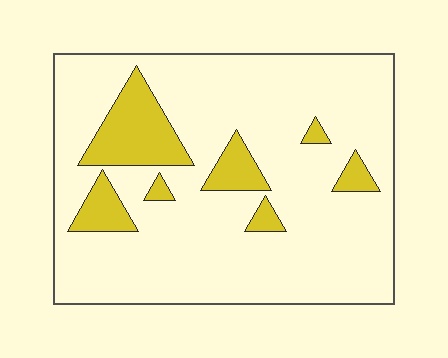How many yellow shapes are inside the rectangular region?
7.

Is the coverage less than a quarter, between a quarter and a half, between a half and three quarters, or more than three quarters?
Less than a quarter.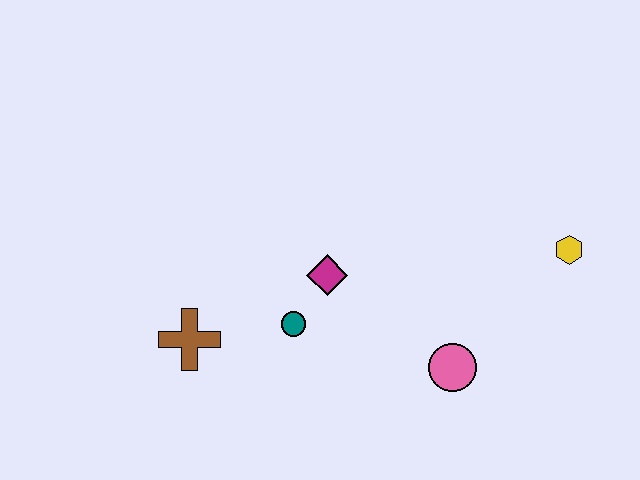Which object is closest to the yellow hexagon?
The pink circle is closest to the yellow hexagon.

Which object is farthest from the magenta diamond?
The yellow hexagon is farthest from the magenta diamond.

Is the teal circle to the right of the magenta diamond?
No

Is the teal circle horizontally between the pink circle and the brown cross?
Yes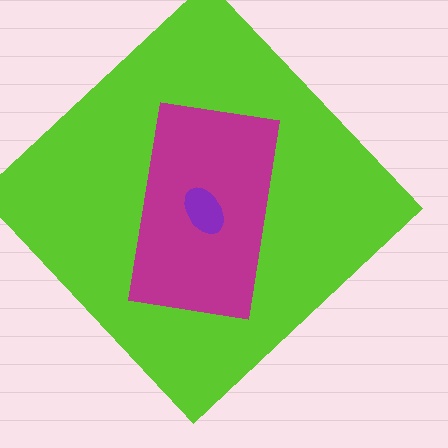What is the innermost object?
The purple ellipse.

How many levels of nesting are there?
3.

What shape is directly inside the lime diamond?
The magenta rectangle.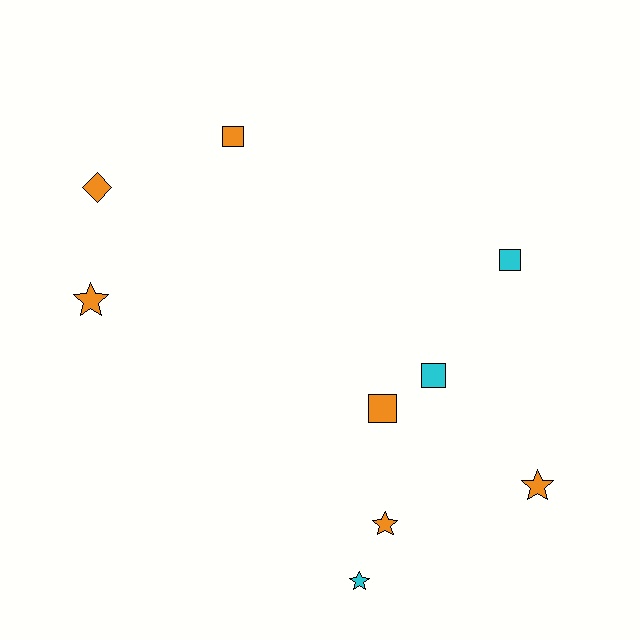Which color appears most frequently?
Orange, with 6 objects.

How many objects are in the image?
There are 9 objects.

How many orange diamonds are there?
There is 1 orange diamond.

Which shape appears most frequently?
Square, with 4 objects.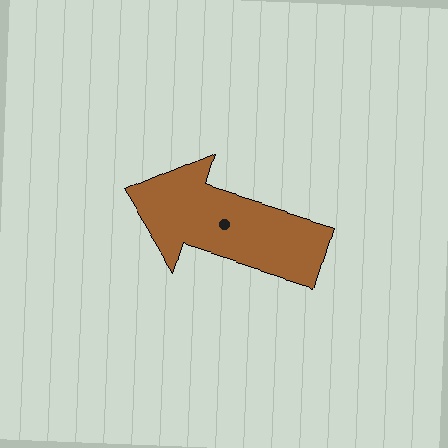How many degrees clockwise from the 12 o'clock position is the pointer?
Approximately 287 degrees.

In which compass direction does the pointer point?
West.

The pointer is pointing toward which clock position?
Roughly 10 o'clock.